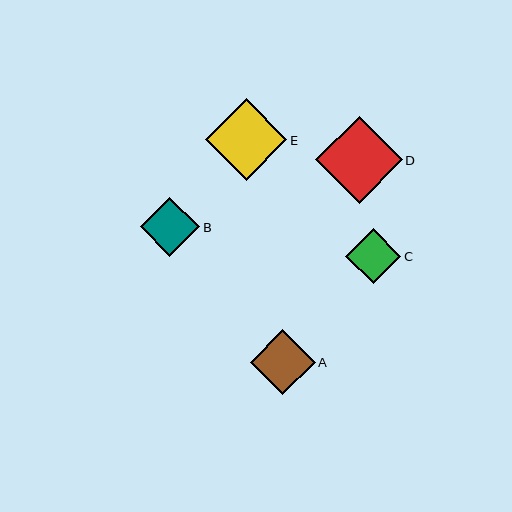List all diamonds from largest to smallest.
From largest to smallest: D, E, A, B, C.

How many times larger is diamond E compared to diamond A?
Diamond E is approximately 1.3 times the size of diamond A.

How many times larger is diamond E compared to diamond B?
Diamond E is approximately 1.4 times the size of diamond B.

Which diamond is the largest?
Diamond D is the largest with a size of approximately 86 pixels.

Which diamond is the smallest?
Diamond C is the smallest with a size of approximately 55 pixels.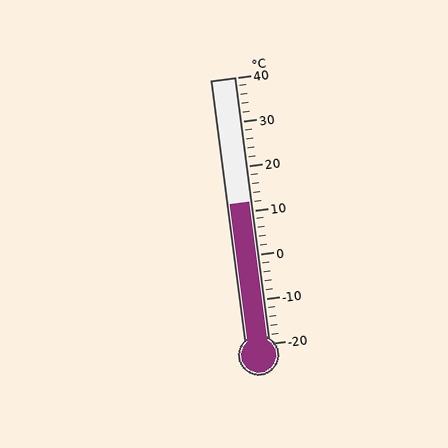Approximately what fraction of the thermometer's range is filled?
The thermometer is filled to approximately 55% of its range.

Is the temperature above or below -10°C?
The temperature is above -10°C.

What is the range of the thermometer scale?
The thermometer scale ranges from -20°C to 40°C.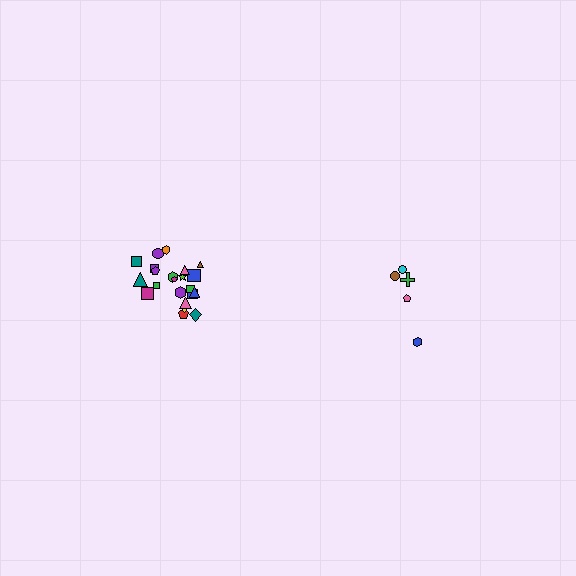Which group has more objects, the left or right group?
The left group.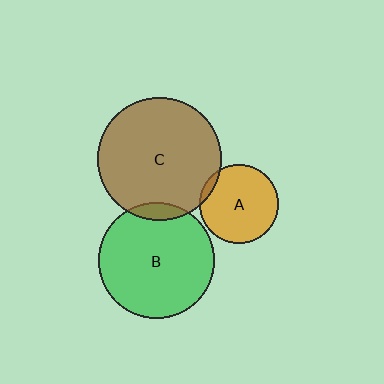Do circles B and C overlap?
Yes.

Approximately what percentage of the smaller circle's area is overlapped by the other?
Approximately 5%.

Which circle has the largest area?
Circle C (brown).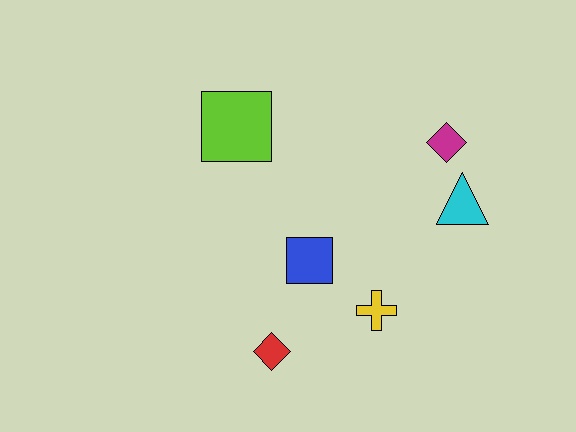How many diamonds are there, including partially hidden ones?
There are 2 diamonds.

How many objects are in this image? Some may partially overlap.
There are 6 objects.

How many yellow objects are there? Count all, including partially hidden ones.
There is 1 yellow object.